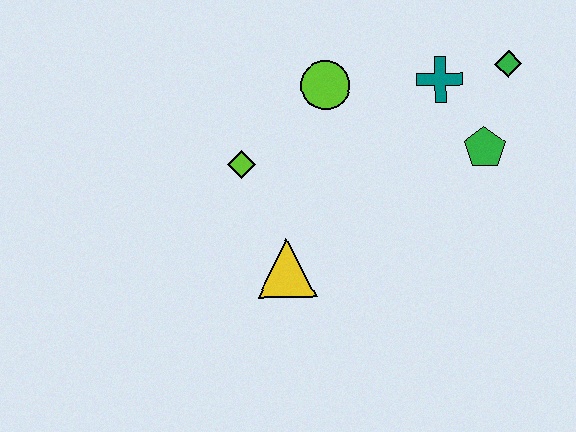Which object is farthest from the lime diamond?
The green diamond is farthest from the lime diamond.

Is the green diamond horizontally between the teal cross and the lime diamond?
No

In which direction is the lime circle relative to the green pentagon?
The lime circle is to the left of the green pentagon.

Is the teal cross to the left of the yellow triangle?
No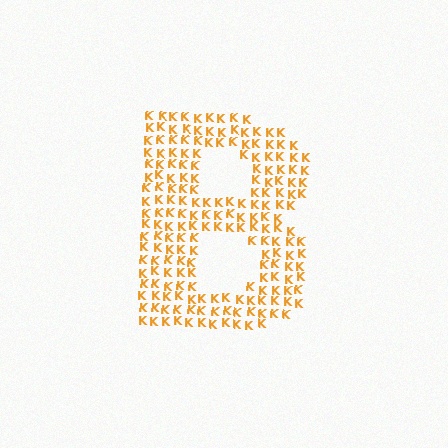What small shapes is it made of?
It is made of small letter K's.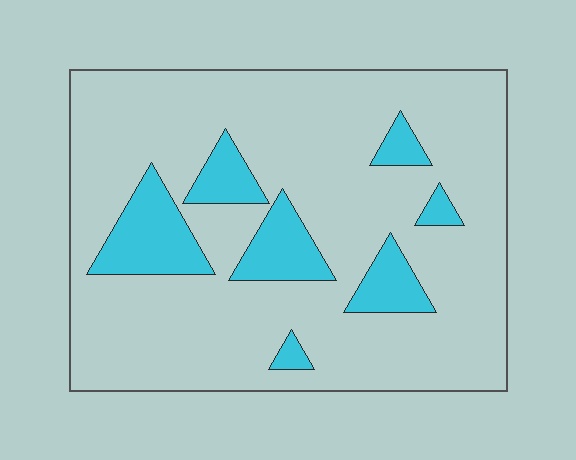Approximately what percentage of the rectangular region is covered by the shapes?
Approximately 15%.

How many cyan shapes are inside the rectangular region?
7.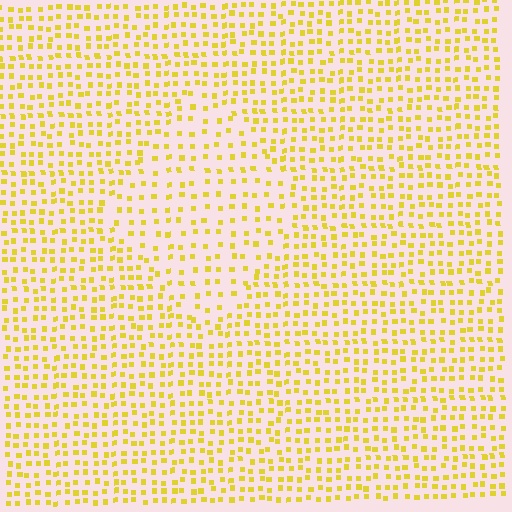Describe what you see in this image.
The image contains small yellow elements arranged at two different densities. A diamond-shaped region is visible where the elements are less densely packed than the surrounding area.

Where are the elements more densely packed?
The elements are more densely packed outside the diamond boundary.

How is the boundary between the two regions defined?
The boundary is defined by a change in element density (approximately 1.7x ratio). All elements are the same color, size, and shape.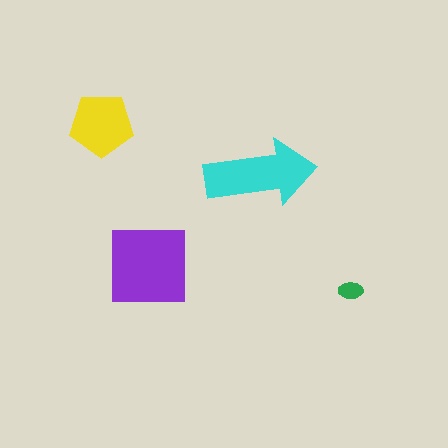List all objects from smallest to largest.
The green ellipse, the yellow pentagon, the cyan arrow, the purple square.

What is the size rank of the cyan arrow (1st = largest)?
2nd.